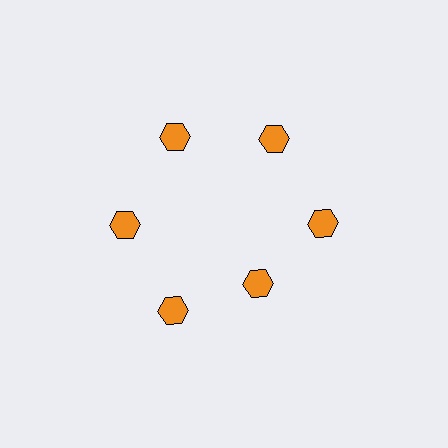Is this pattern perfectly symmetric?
No. The 6 orange hexagons are arranged in a ring, but one element near the 5 o'clock position is pulled inward toward the center, breaking the 6-fold rotational symmetry.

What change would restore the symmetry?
The symmetry would be restored by moving it outward, back onto the ring so that all 6 hexagons sit at equal angles and equal distance from the center.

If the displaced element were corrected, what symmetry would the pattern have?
It would have 6-fold rotational symmetry — the pattern would map onto itself every 60 degrees.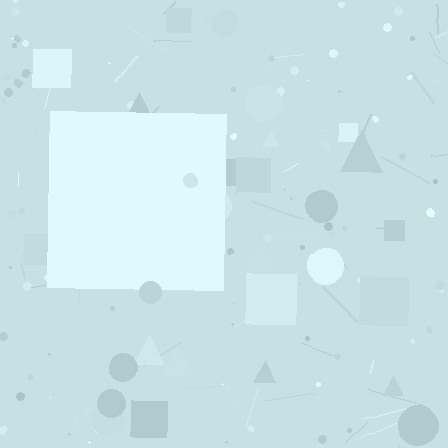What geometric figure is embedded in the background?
A square is embedded in the background.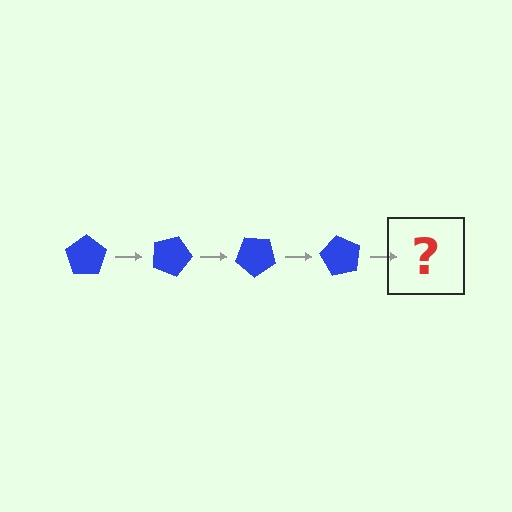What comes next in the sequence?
The next element should be a blue pentagon rotated 80 degrees.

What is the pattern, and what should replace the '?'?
The pattern is that the pentagon rotates 20 degrees each step. The '?' should be a blue pentagon rotated 80 degrees.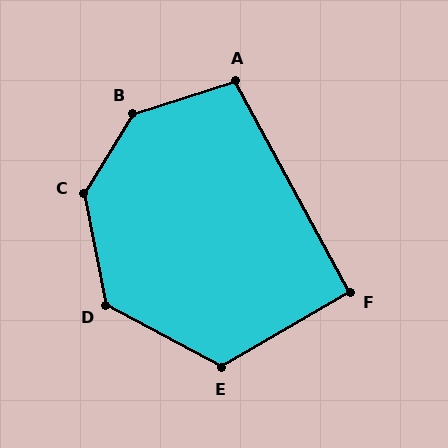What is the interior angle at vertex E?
Approximately 122 degrees (obtuse).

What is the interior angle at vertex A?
Approximately 101 degrees (obtuse).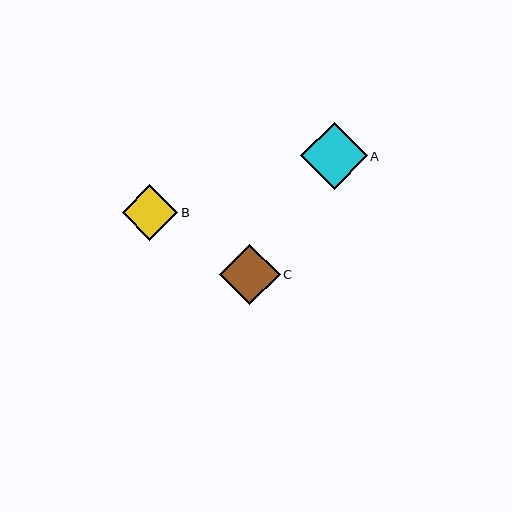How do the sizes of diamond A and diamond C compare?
Diamond A and diamond C are approximately the same size.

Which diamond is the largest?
Diamond A is the largest with a size of approximately 67 pixels.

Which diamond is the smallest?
Diamond B is the smallest with a size of approximately 56 pixels.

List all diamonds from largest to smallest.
From largest to smallest: A, C, B.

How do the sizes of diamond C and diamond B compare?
Diamond C and diamond B are approximately the same size.